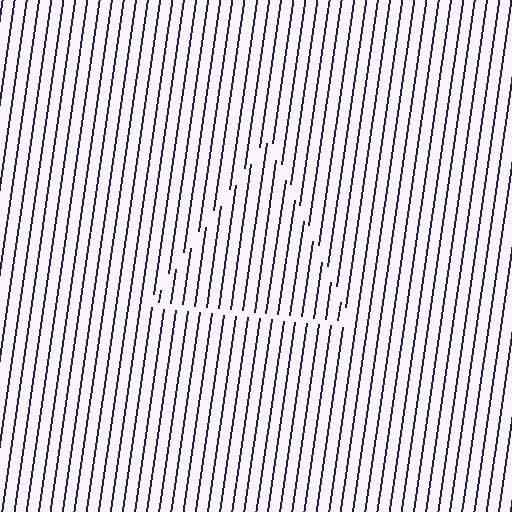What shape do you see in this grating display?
An illusory triangle. The interior of the shape contains the same grating, shifted by half a period — the contour is defined by the phase discontinuity where line-ends from the inner and outer gratings abut.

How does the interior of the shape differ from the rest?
The interior of the shape contains the same grating, shifted by half a period — the contour is defined by the phase discontinuity where line-ends from the inner and outer gratings abut.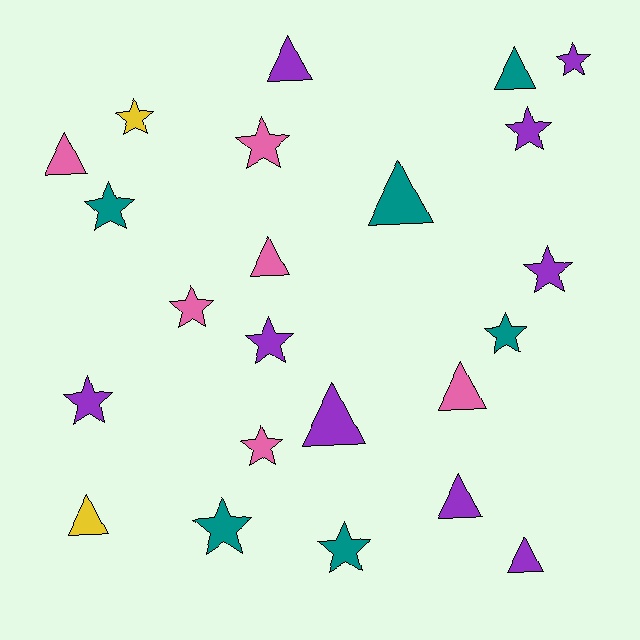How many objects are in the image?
There are 23 objects.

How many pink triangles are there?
There are 3 pink triangles.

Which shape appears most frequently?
Star, with 13 objects.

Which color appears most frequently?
Purple, with 9 objects.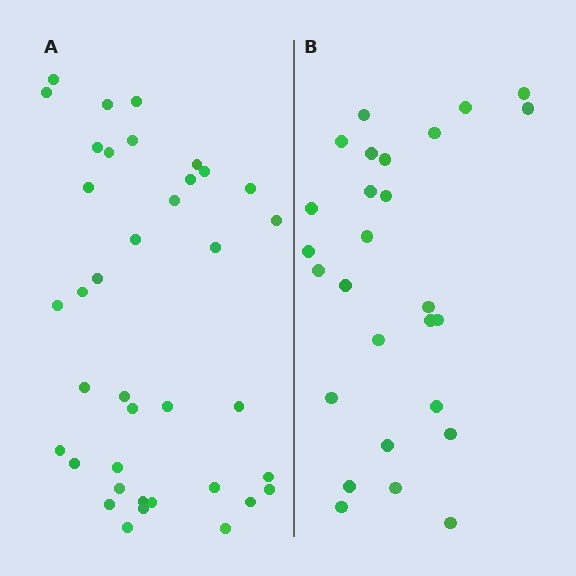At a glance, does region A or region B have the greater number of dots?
Region A (the left region) has more dots.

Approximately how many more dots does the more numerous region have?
Region A has roughly 12 or so more dots than region B.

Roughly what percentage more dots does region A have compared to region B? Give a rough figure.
About 40% more.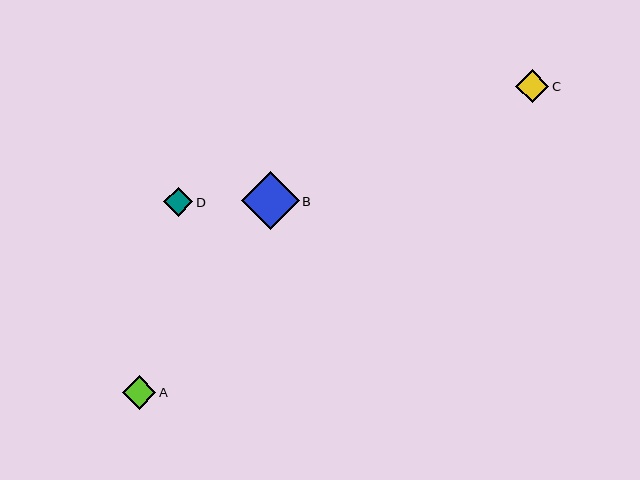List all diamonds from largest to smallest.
From largest to smallest: B, A, C, D.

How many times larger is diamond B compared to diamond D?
Diamond B is approximately 2.0 times the size of diamond D.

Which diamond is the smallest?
Diamond D is the smallest with a size of approximately 29 pixels.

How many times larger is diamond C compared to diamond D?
Diamond C is approximately 1.1 times the size of diamond D.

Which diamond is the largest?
Diamond B is the largest with a size of approximately 58 pixels.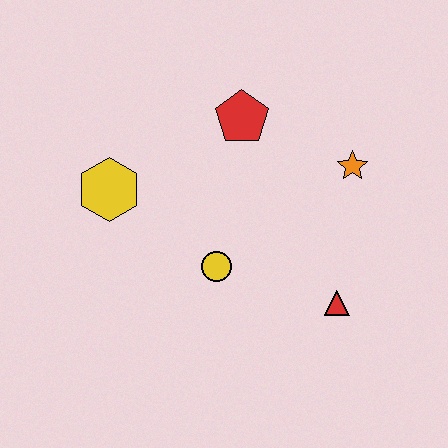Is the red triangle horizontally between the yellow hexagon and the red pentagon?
No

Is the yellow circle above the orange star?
No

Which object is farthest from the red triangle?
The yellow hexagon is farthest from the red triangle.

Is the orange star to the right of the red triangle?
Yes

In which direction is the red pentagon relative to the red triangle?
The red pentagon is above the red triangle.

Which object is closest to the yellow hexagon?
The yellow circle is closest to the yellow hexagon.